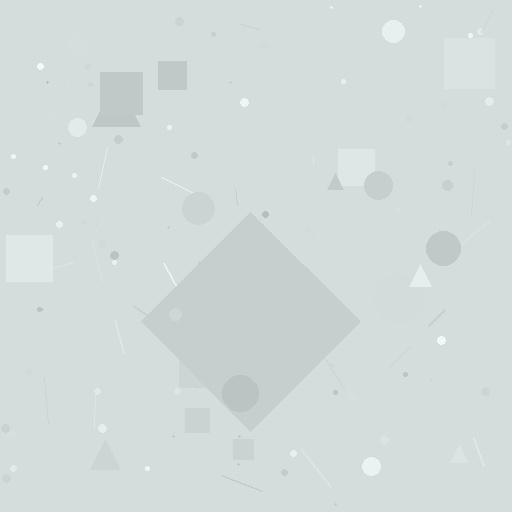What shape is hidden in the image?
A diamond is hidden in the image.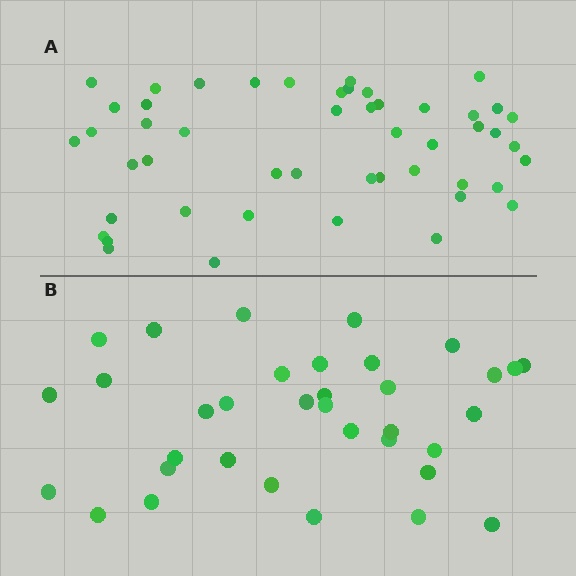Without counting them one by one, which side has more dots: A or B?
Region A (the top region) has more dots.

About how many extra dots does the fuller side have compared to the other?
Region A has approximately 15 more dots than region B.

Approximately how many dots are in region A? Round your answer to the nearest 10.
About 50 dots. (The exact count is 49, which rounds to 50.)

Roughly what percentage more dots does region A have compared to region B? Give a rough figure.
About 40% more.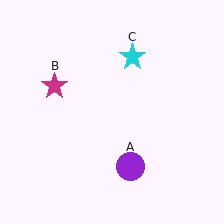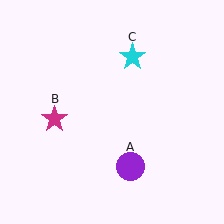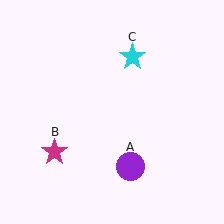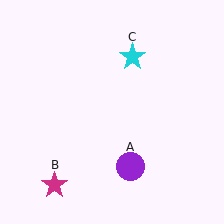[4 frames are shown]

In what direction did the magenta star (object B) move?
The magenta star (object B) moved down.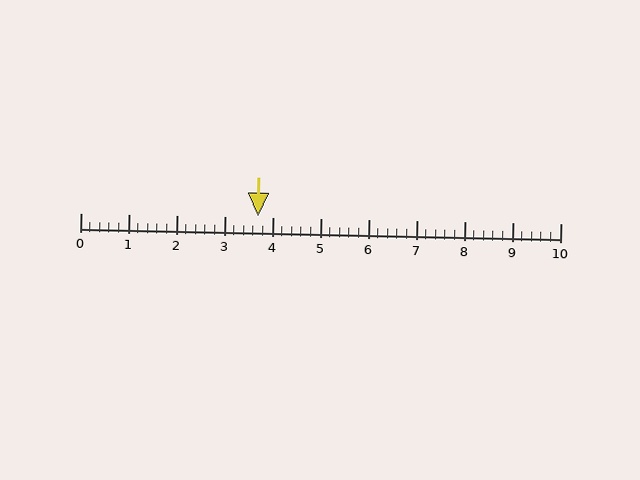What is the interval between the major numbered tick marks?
The major tick marks are spaced 1 units apart.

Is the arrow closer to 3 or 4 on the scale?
The arrow is closer to 4.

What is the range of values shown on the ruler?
The ruler shows values from 0 to 10.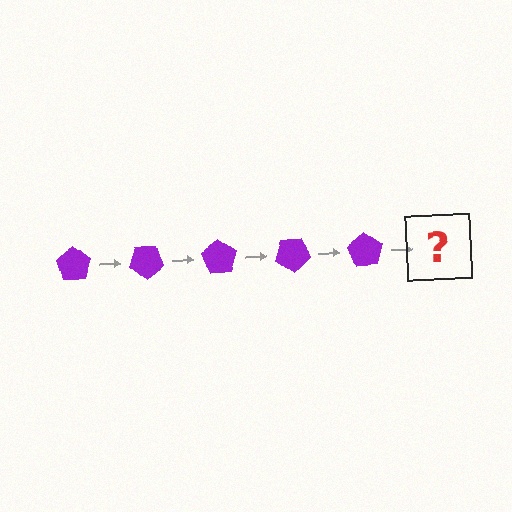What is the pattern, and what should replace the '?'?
The pattern is that the pentagon rotates 35 degrees each step. The '?' should be a purple pentagon rotated 175 degrees.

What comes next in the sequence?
The next element should be a purple pentagon rotated 175 degrees.